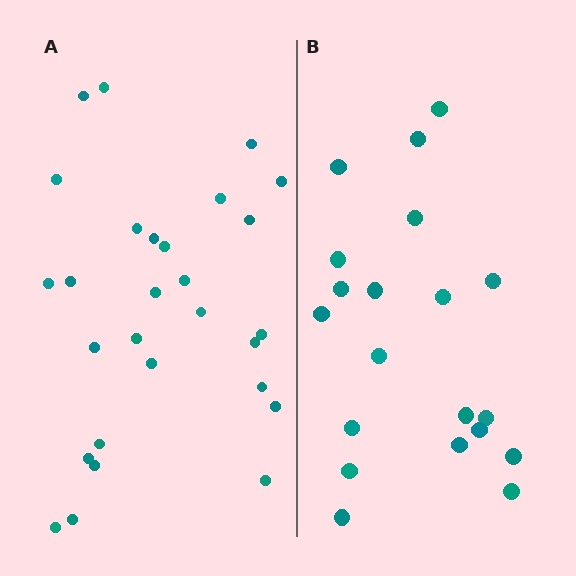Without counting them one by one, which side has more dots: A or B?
Region A (the left region) has more dots.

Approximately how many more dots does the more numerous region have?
Region A has roughly 8 or so more dots than region B.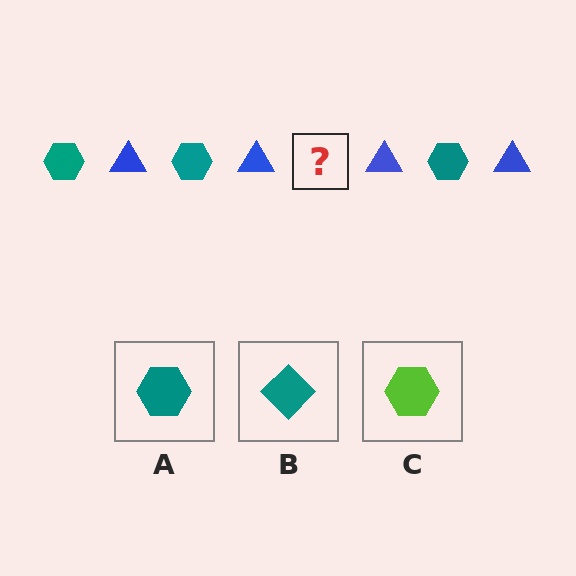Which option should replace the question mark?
Option A.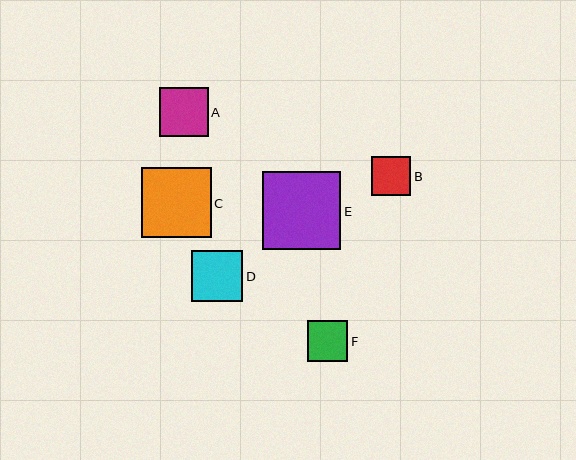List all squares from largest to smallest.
From largest to smallest: E, C, D, A, F, B.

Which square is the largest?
Square E is the largest with a size of approximately 78 pixels.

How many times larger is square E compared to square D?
Square E is approximately 1.5 times the size of square D.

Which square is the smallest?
Square B is the smallest with a size of approximately 40 pixels.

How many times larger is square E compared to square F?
Square E is approximately 1.9 times the size of square F.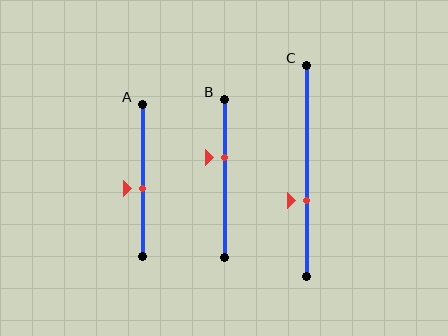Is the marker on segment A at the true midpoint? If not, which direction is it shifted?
No, the marker on segment A is shifted downward by about 5% of the segment length.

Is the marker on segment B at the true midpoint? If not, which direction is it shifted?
No, the marker on segment B is shifted upward by about 13% of the segment length.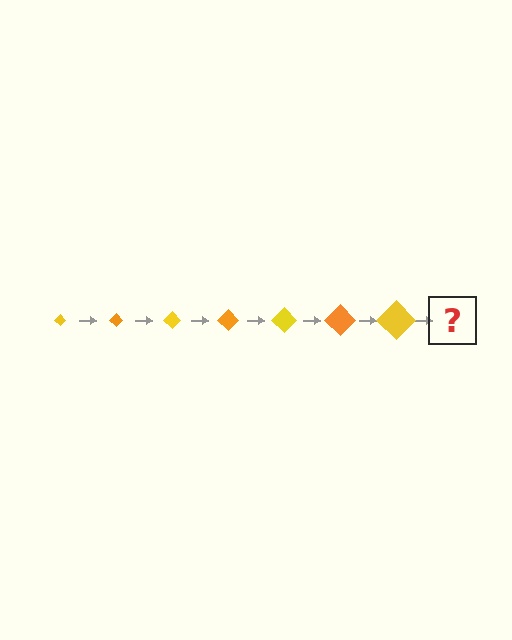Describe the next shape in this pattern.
It should be an orange diamond, larger than the previous one.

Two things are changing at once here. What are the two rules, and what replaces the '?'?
The two rules are that the diamond grows larger each step and the color cycles through yellow and orange. The '?' should be an orange diamond, larger than the previous one.